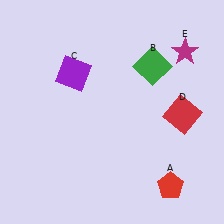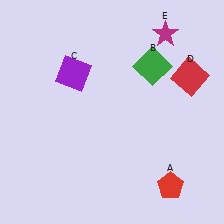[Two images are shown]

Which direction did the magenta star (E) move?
The magenta star (E) moved left.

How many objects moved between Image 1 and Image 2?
2 objects moved between the two images.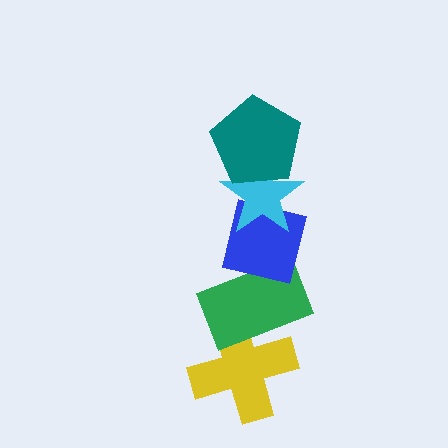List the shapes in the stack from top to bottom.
From top to bottom: the teal pentagon, the cyan star, the blue square, the green rectangle, the yellow cross.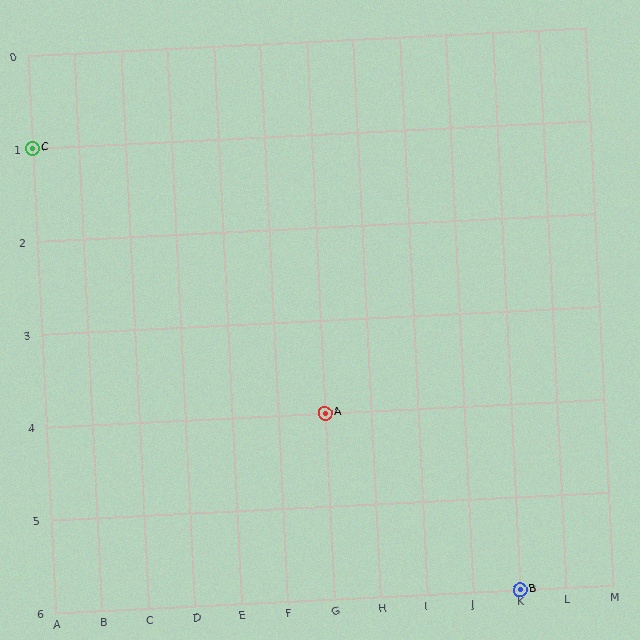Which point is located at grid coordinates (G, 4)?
Point A is at (G, 4).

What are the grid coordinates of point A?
Point A is at grid coordinates (G, 4).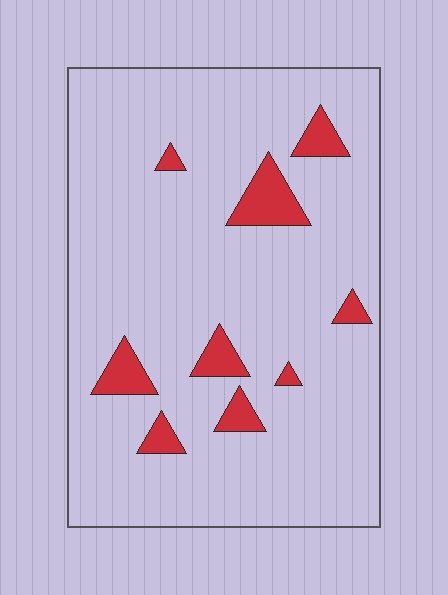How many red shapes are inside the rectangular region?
9.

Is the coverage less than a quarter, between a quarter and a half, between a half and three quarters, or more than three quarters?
Less than a quarter.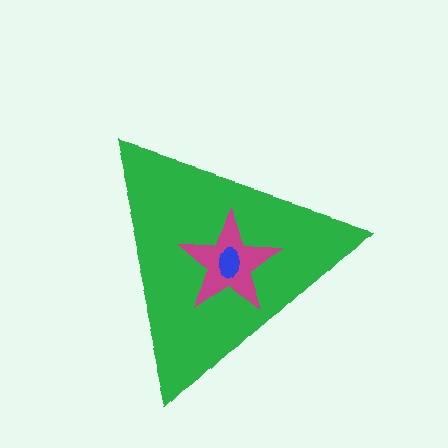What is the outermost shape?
The green triangle.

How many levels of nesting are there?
3.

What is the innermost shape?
The blue ellipse.